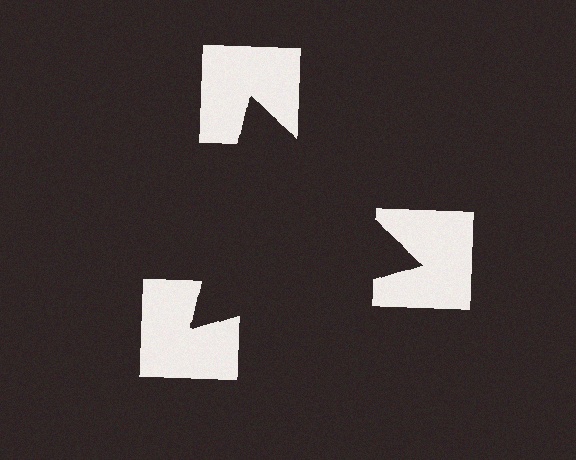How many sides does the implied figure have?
3 sides.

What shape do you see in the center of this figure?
An illusory triangle — its edges are inferred from the aligned wedge cuts in the notched squares, not physically drawn.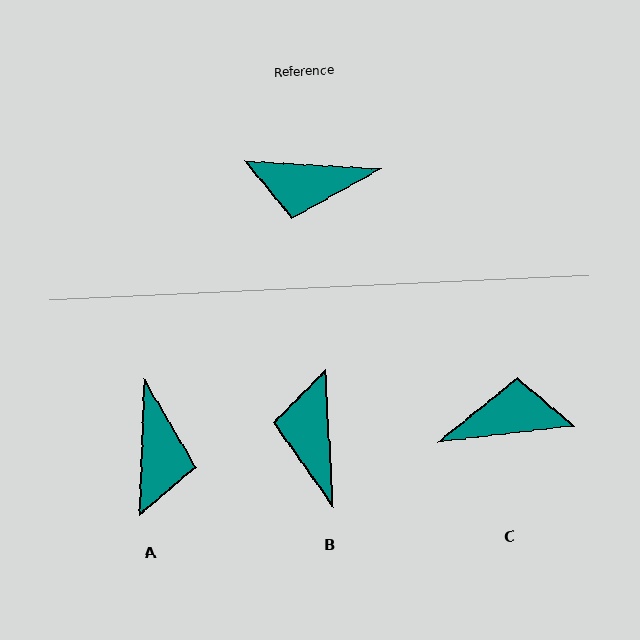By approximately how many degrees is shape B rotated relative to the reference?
Approximately 84 degrees clockwise.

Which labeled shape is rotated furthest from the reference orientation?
C, about 170 degrees away.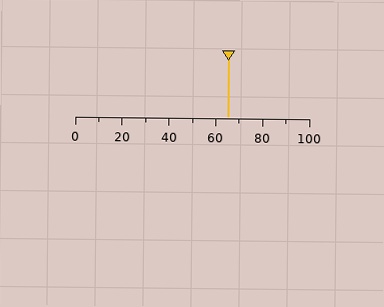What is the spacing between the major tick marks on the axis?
The major ticks are spaced 20 apart.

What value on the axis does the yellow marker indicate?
The marker indicates approximately 65.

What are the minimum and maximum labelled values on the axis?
The axis runs from 0 to 100.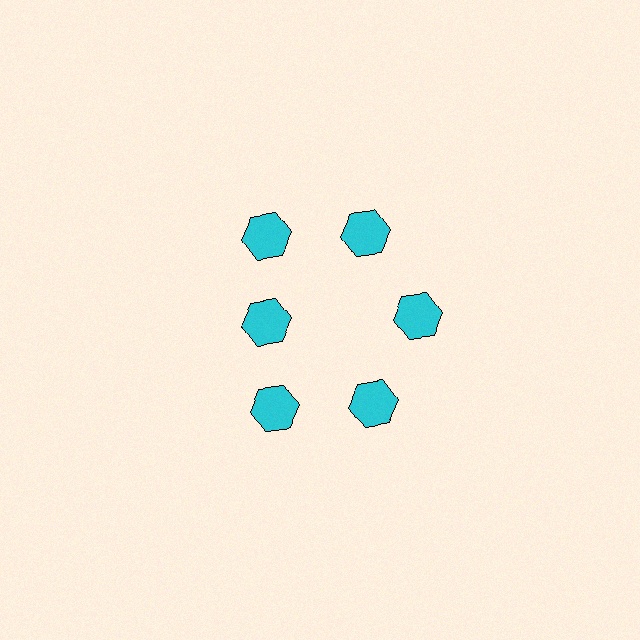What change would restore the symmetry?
The symmetry would be restored by moving it outward, back onto the ring so that all 6 hexagons sit at equal angles and equal distance from the center.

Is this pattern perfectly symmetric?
No. The 6 cyan hexagons are arranged in a ring, but one element near the 9 o'clock position is pulled inward toward the center, breaking the 6-fold rotational symmetry.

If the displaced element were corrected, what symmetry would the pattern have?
It would have 6-fold rotational symmetry — the pattern would map onto itself every 60 degrees.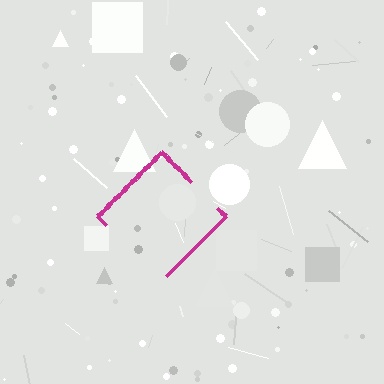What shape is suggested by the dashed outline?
The dashed outline suggests a diamond.